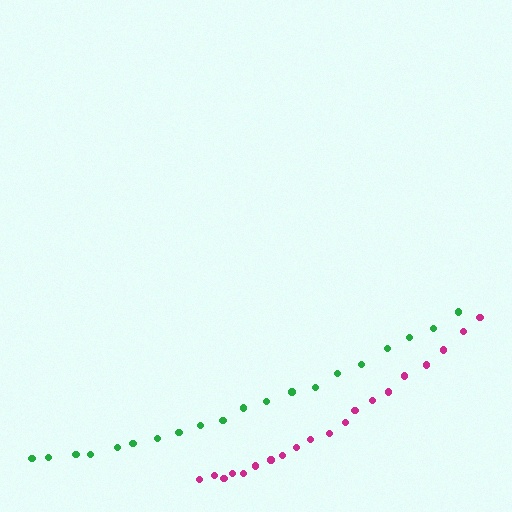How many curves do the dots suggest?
There are 2 distinct paths.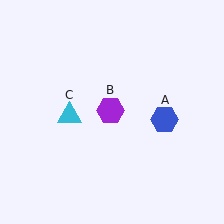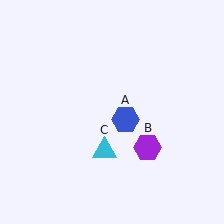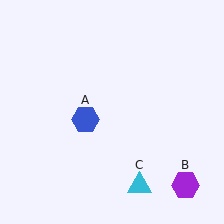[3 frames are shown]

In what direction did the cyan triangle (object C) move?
The cyan triangle (object C) moved down and to the right.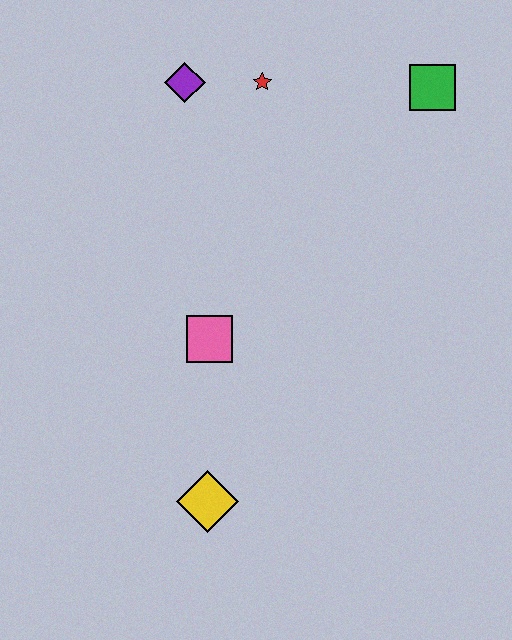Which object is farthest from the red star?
The yellow diamond is farthest from the red star.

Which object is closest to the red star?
The purple diamond is closest to the red star.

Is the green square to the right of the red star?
Yes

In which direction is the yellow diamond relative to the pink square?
The yellow diamond is below the pink square.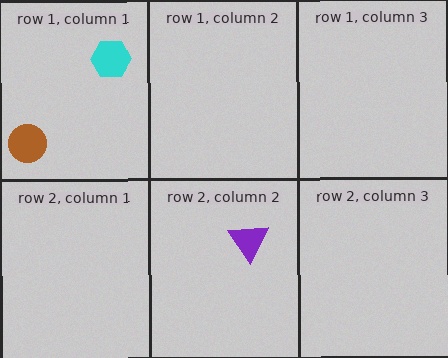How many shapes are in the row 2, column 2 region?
1.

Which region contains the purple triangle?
The row 2, column 2 region.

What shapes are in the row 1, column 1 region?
The cyan hexagon, the brown circle.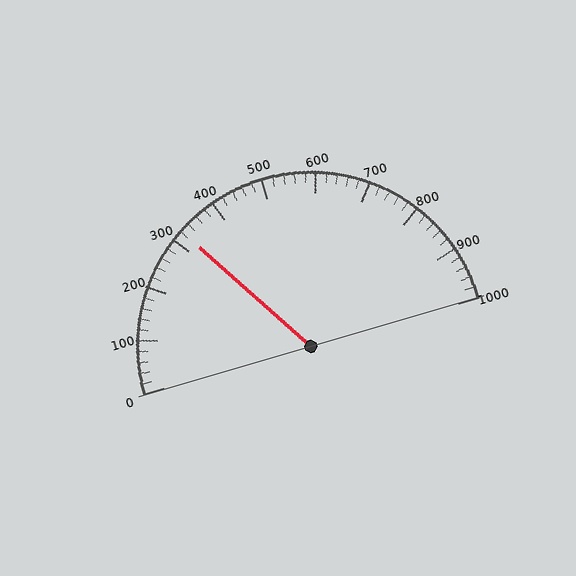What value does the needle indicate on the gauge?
The needle indicates approximately 320.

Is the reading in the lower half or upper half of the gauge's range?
The reading is in the lower half of the range (0 to 1000).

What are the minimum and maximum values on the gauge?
The gauge ranges from 0 to 1000.